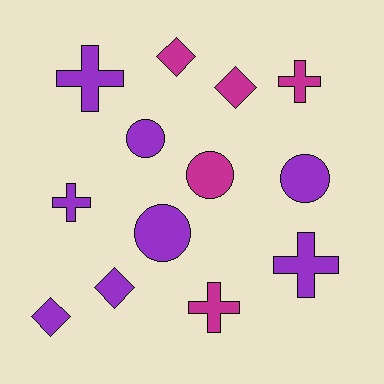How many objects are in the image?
There are 13 objects.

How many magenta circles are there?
There is 1 magenta circle.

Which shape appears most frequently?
Cross, with 5 objects.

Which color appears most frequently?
Purple, with 8 objects.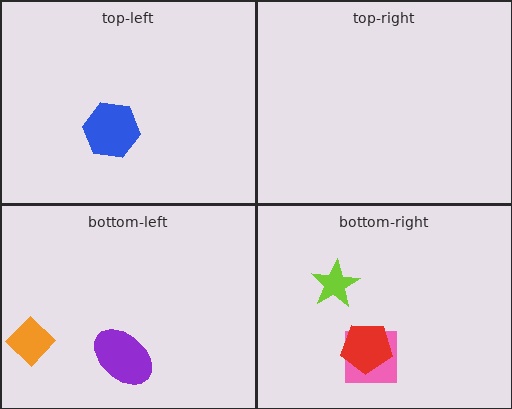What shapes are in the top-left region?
The blue hexagon.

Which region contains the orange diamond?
The bottom-left region.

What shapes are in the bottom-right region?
The pink square, the red pentagon, the lime star.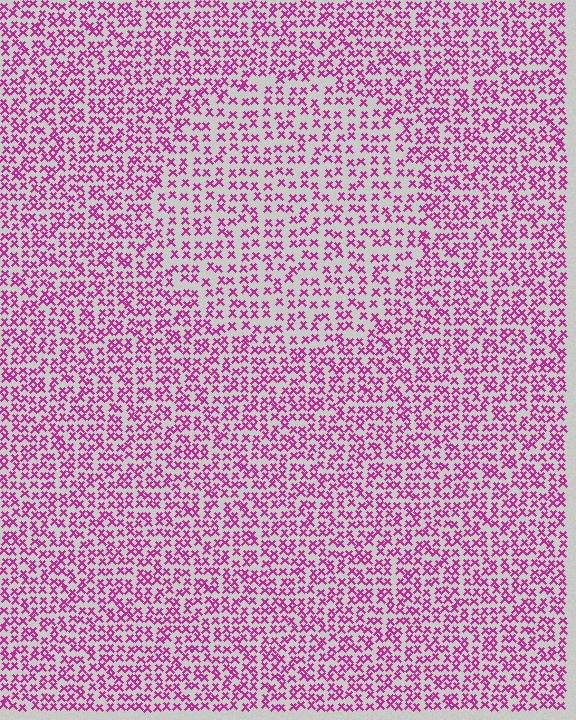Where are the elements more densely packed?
The elements are more densely packed outside the circle boundary.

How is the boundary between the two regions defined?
The boundary is defined by a change in element density (approximately 1.5x ratio). All elements are the same color, size, and shape.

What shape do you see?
I see a circle.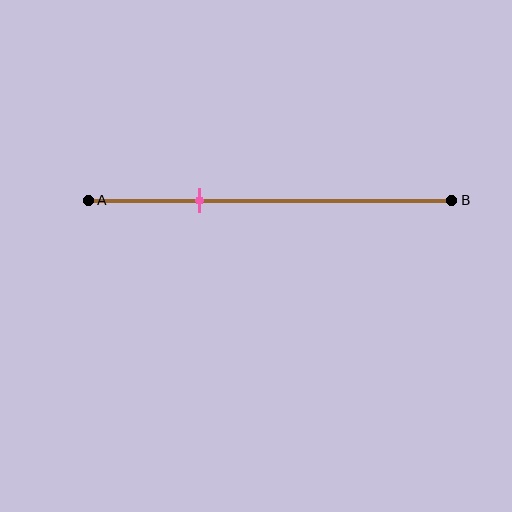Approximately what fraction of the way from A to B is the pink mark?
The pink mark is approximately 30% of the way from A to B.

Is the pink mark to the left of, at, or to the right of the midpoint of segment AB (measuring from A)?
The pink mark is to the left of the midpoint of segment AB.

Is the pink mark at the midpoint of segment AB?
No, the mark is at about 30% from A, not at the 50% midpoint.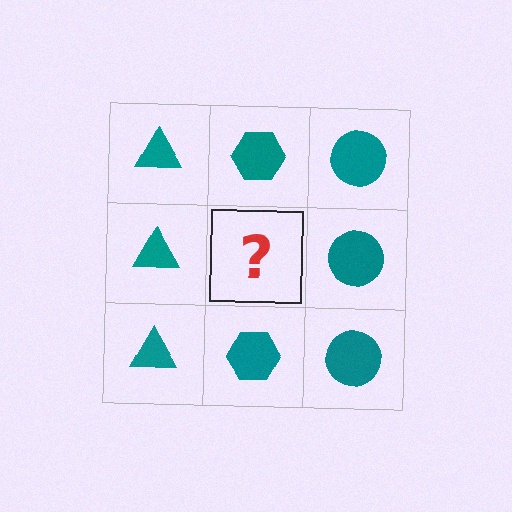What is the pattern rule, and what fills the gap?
The rule is that each column has a consistent shape. The gap should be filled with a teal hexagon.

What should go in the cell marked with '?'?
The missing cell should contain a teal hexagon.